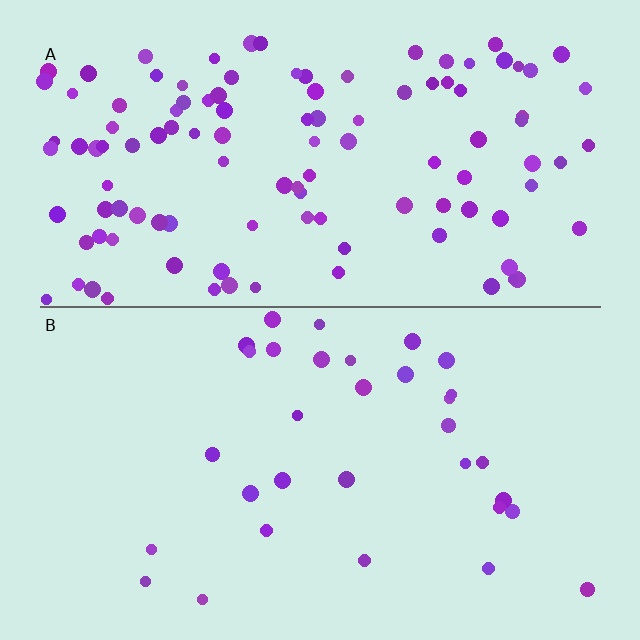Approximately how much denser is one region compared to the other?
Approximately 3.5× — region A over region B.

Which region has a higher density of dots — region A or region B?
A (the top).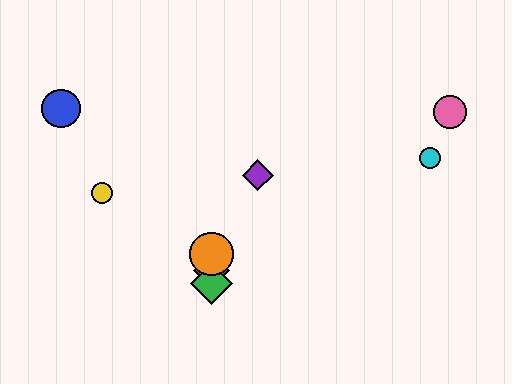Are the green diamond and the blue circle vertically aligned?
No, the green diamond is at x≈212 and the blue circle is at x≈61.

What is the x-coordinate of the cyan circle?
The cyan circle is at x≈430.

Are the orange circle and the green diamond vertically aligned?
Yes, both are at x≈212.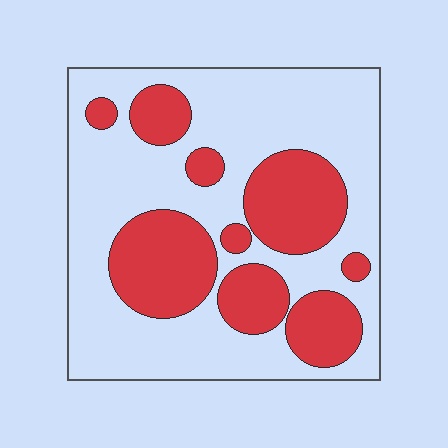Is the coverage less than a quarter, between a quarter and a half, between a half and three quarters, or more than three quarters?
Between a quarter and a half.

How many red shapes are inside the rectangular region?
9.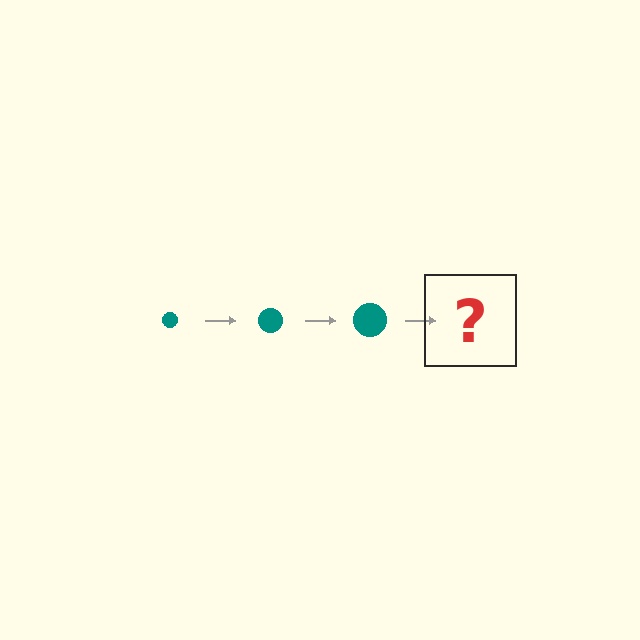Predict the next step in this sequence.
The next step is a teal circle, larger than the previous one.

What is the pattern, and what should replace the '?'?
The pattern is that the circle gets progressively larger each step. The '?' should be a teal circle, larger than the previous one.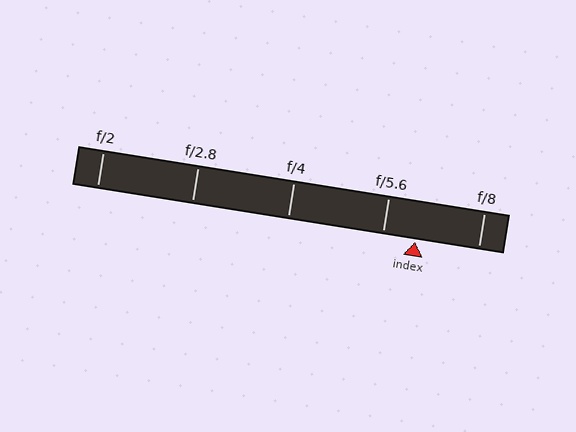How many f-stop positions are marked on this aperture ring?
There are 5 f-stop positions marked.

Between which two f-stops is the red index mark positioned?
The index mark is between f/5.6 and f/8.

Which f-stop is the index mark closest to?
The index mark is closest to f/5.6.